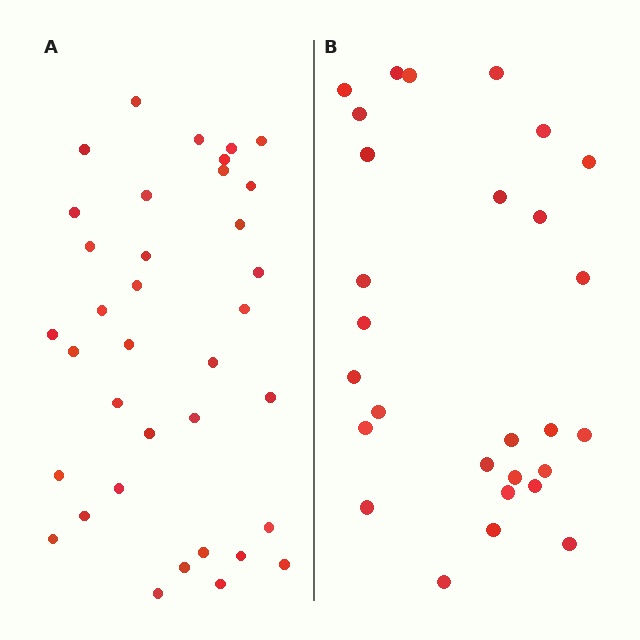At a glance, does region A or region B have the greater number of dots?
Region A (the left region) has more dots.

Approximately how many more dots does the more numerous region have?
Region A has roughly 8 or so more dots than region B.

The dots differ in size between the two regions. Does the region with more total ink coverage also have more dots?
No. Region B has more total ink coverage because its dots are larger, but region A actually contains more individual dots. Total area can be misleading — the number of items is what matters here.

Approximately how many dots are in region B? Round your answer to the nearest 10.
About 30 dots. (The exact count is 28, which rounds to 30.)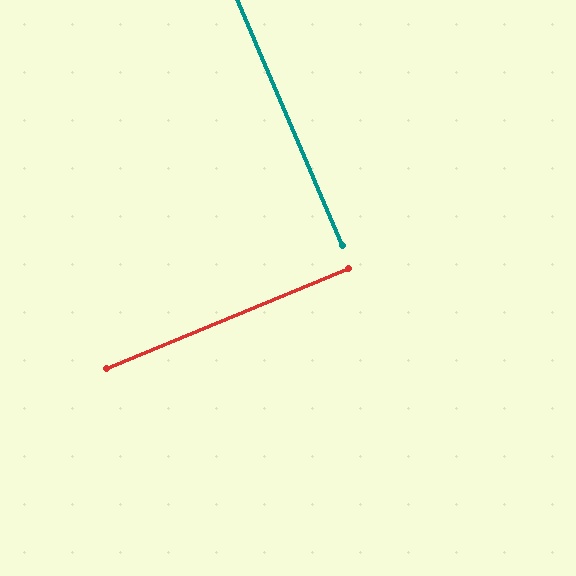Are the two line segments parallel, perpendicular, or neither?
Perpendicular — they meet at approximately 89°.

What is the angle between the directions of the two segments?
Approximately 89 degrees.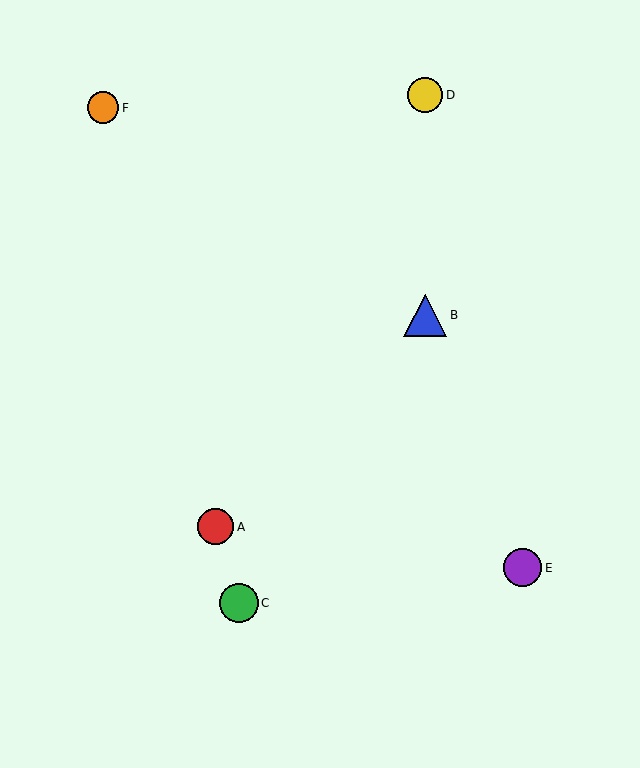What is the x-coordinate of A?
Object A is at x≈216.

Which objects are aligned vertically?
Objects B, D are aligned vertically.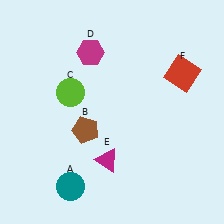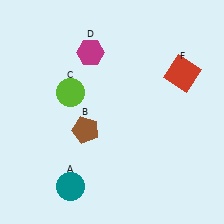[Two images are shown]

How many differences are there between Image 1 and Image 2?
There is 1 difference between the two images.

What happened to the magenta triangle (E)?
The magenta triangle (E) was removed in Image 2. It was in the bottom-left area of Image 1.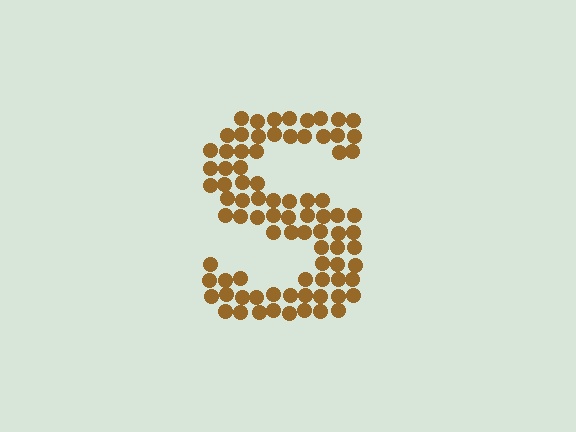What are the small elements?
The small elements are circles.